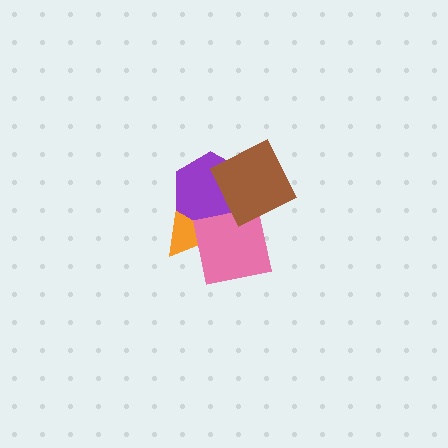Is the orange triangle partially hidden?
Yes, it is partially covered by another shape.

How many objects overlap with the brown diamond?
3 objects overlap with the brown diamond.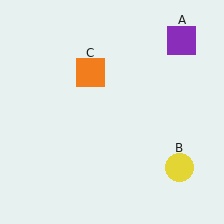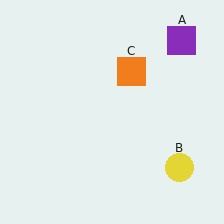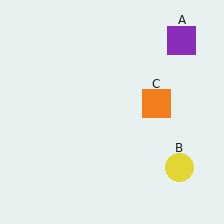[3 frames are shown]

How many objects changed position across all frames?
1 object changed position: orange square (object C).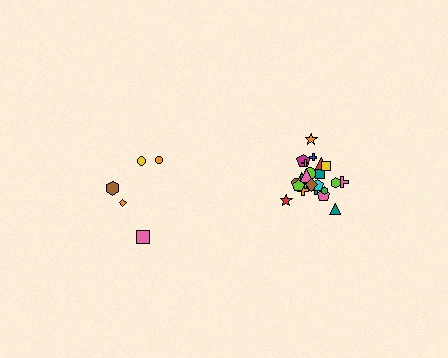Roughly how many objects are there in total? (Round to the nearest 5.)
Roughly 30 objects in total.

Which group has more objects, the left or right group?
The right group.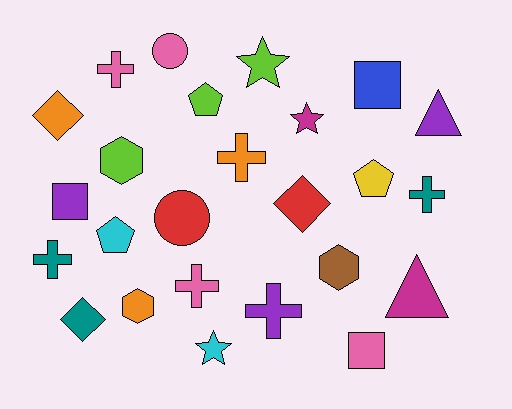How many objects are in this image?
There are 25 objects.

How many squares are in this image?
There are 3 squares.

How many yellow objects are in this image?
There is 1 yellow object.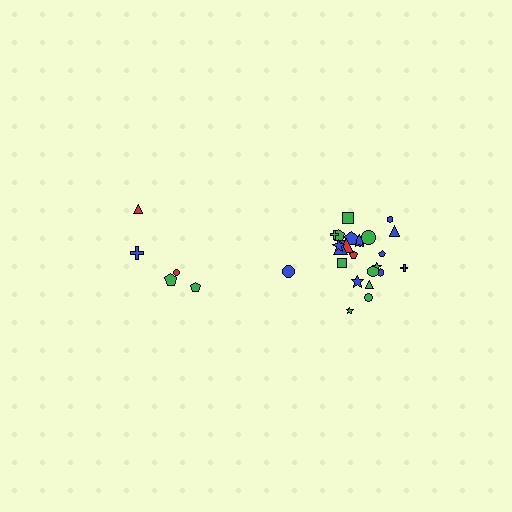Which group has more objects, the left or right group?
The right group.